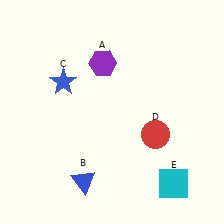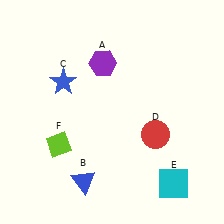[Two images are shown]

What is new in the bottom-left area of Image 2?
A lime diamond (F) was added in the bottom-left area of Image 2.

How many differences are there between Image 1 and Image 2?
There is 1 difference between the two images.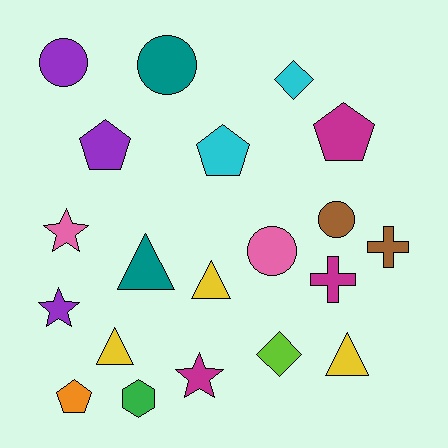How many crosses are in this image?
There are 2 crosses.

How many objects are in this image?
There are 20 objects.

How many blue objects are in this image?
There are no blue objects.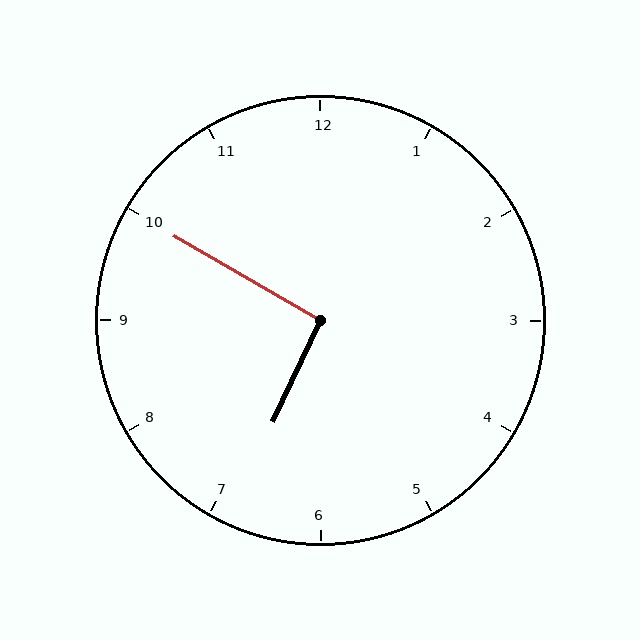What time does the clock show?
6:50.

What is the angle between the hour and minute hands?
Approximately 95 degrees.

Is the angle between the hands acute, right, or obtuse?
It is right.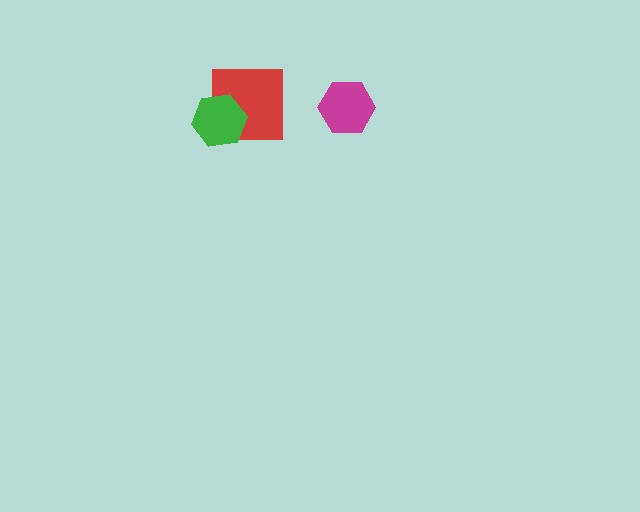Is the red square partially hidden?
Yes, it is partially covered by another shape.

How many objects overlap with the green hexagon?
1 object overlaps with the green hexagon.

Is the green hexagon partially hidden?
No, no other shape covers it.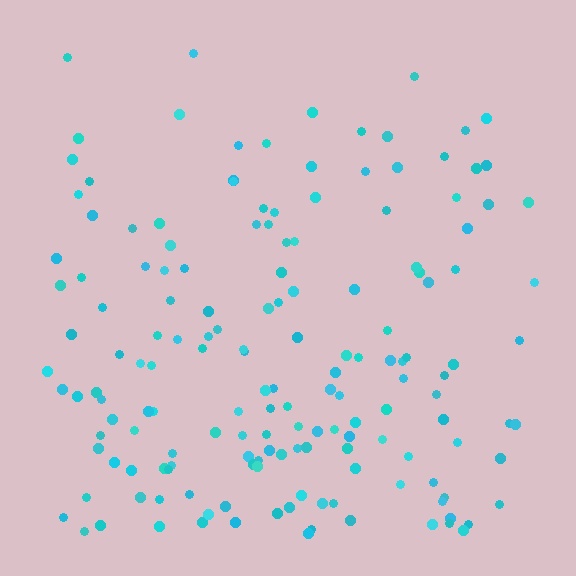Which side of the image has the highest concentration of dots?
The bottom.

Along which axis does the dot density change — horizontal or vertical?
Vertical.